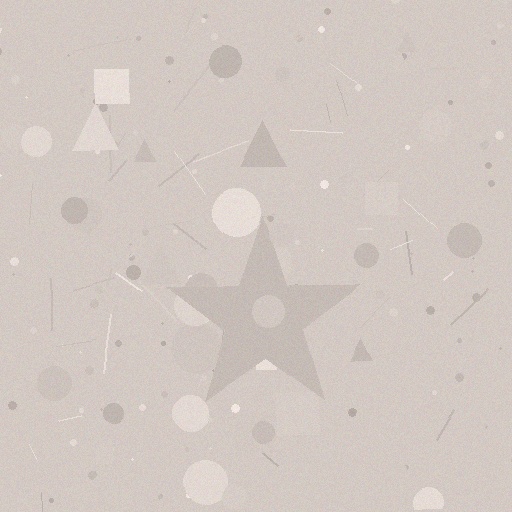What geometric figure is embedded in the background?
A star is embedded in the background.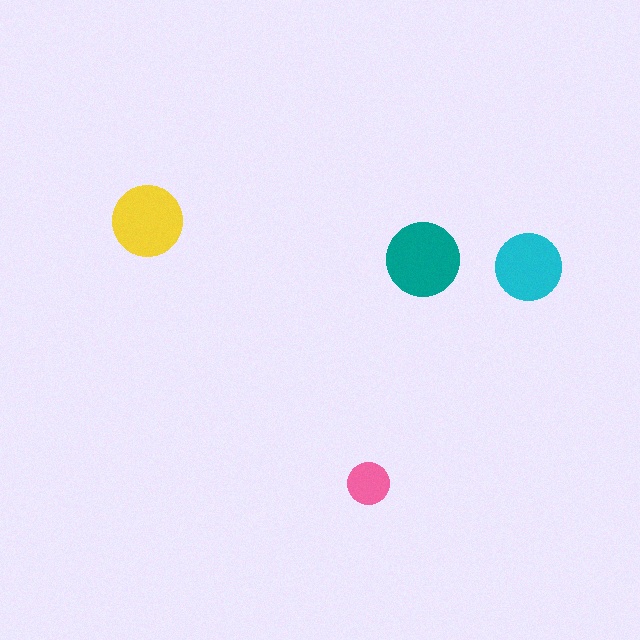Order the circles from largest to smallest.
the teal one, the yellow one, the cyan one, the pink one.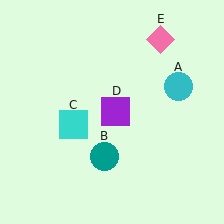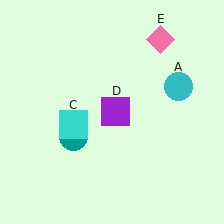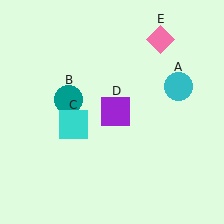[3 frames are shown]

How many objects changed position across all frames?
1 object changed position: teal circle (object B).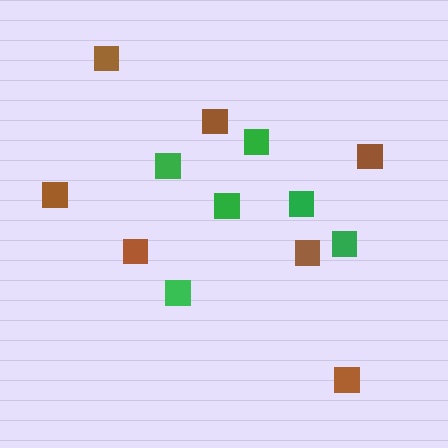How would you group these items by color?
There are 2 groups: one group of green squares (6) and one group of brown squares (7).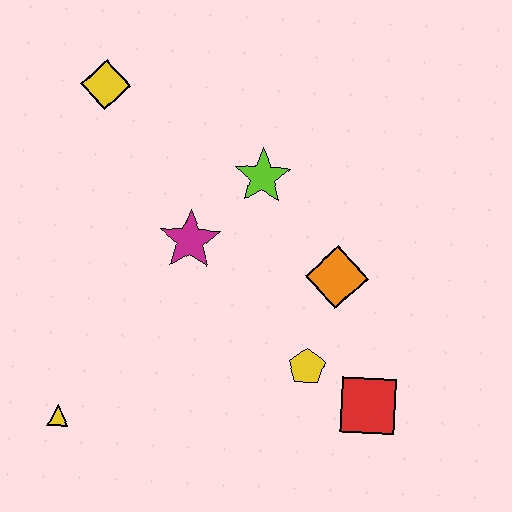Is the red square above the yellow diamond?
No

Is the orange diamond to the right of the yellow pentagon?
Yes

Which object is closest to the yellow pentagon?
The red square is closest to the yellow pentagon.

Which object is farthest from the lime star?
The yellow triangle is farthest from the lime star.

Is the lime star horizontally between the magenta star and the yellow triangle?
No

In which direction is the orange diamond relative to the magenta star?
The orange diamond is to the right of the magenta star.